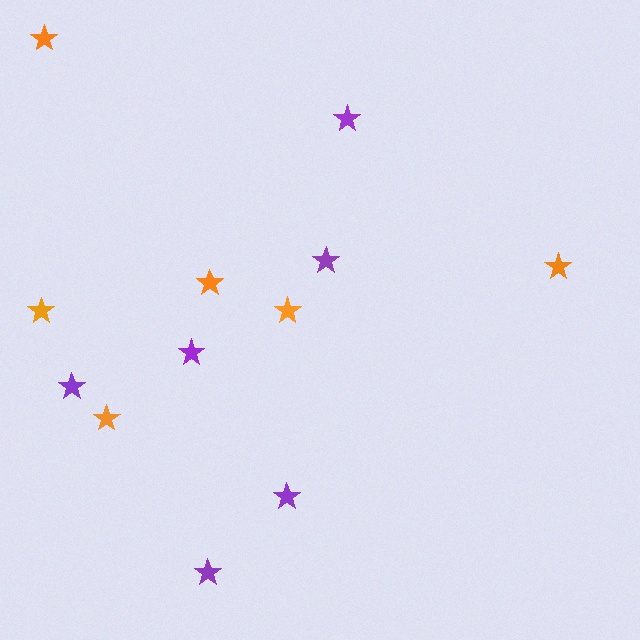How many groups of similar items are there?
There are 2 groups: one group of orange stars (6) and one group of purple stars (6).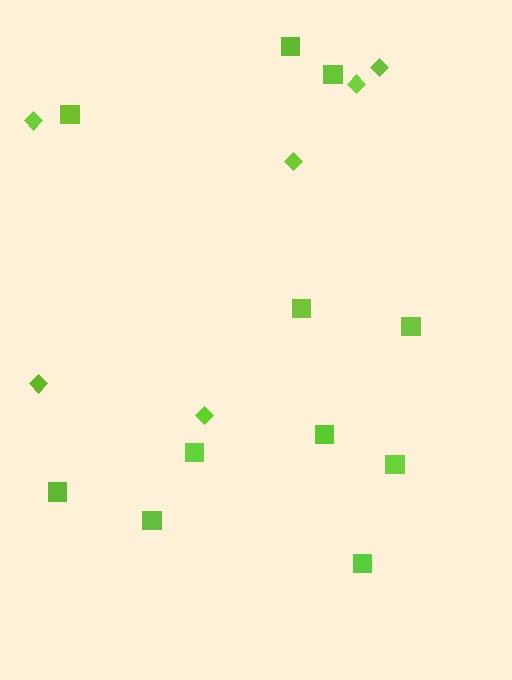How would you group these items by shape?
There are 2 groups: one group of squares (11) and one group of diamonds (6).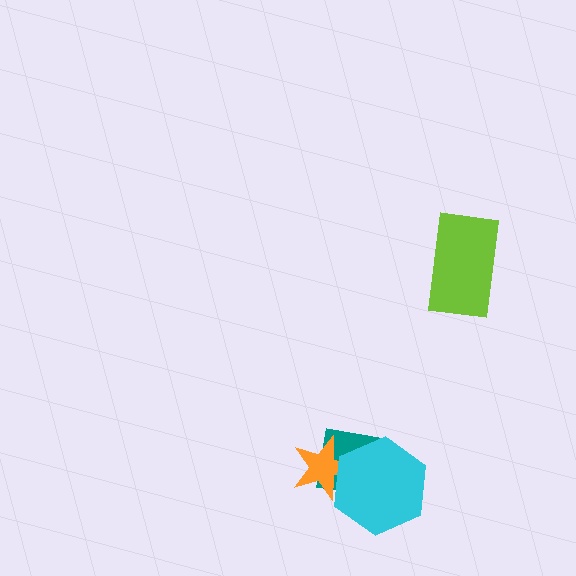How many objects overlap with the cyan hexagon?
2 objects overlap with the cyan hexagon.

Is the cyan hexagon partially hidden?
No, no other shape covers it.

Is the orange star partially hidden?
Yes, it is partially covered by another shape.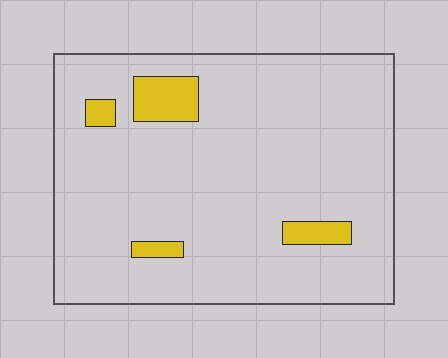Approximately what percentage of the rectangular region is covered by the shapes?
Approximately 10%.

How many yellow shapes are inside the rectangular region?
4.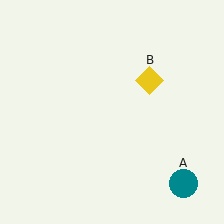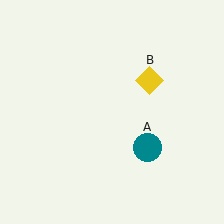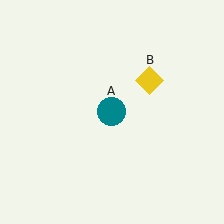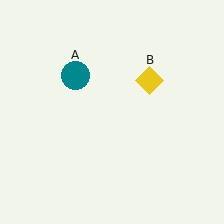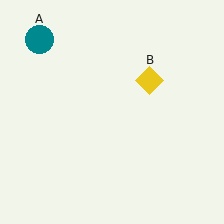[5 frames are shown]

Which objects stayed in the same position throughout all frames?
Yellow diamond (object B) remained stationary.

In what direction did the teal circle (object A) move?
The teal circle (object A) moved up and to the left.